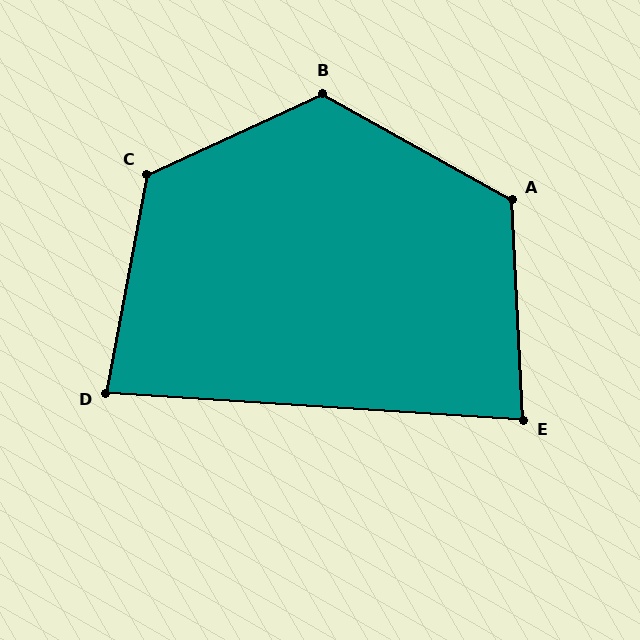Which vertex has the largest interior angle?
B, at approximately 126 degrees.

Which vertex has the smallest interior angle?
D, at approximately 83 degrees.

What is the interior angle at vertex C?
Approximately 125 degrees (obtuse).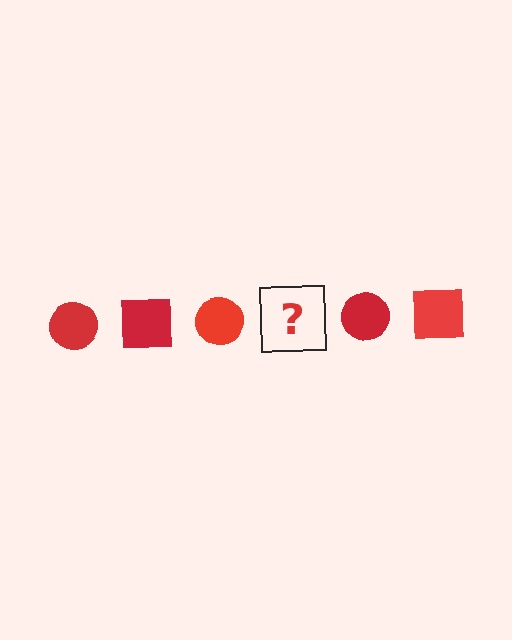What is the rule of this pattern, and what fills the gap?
The rule is that the pattern cycles through circle, square shapes in red. The gap should be filled with a red square.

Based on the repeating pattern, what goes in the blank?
The blank should be a red square.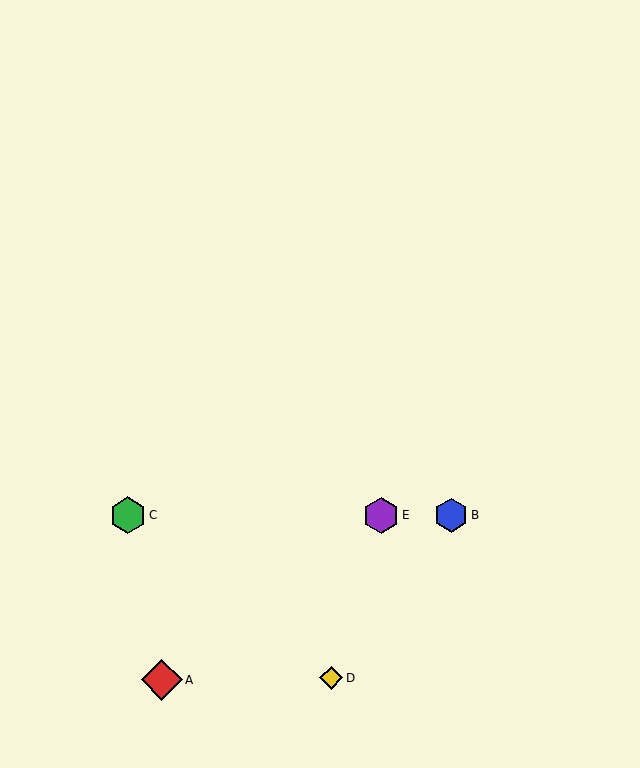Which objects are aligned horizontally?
Objects B, C, E are aligned horizontally.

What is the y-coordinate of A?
Object A is at y≈680.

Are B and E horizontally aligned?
Yes, both are at y≈515.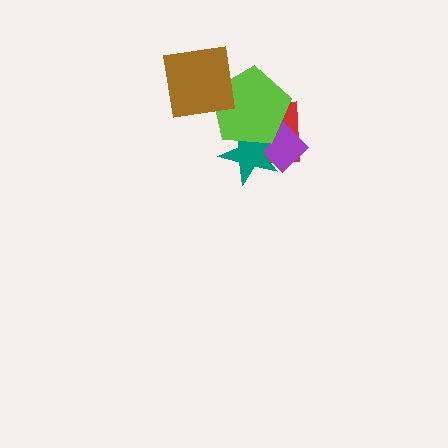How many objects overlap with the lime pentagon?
4 objects overlap with the lime pentagon.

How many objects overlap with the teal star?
3 objects overlap with the teal star.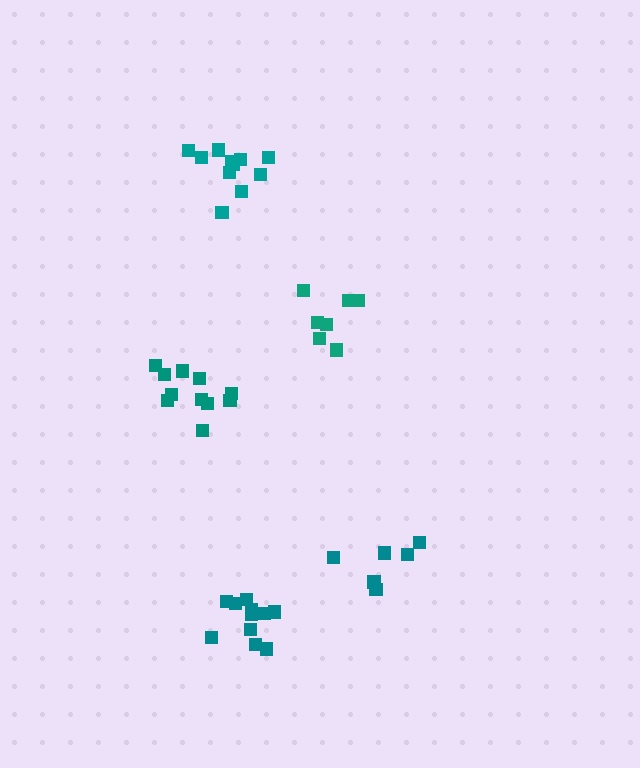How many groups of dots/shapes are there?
There are 5 groups.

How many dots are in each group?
Group 1: 6 dots, Group 2: 11 dots, Group 3: 11 dots, Group 4: 7 dots, Group 5: 11 dots (46 total).